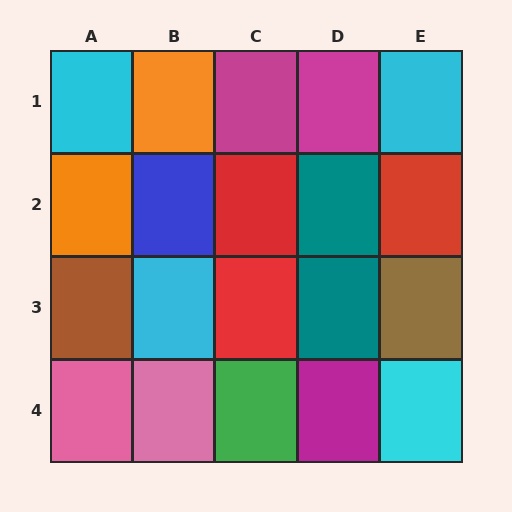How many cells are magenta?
3 cells are magenta.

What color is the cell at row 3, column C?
Red.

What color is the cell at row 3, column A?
Brown.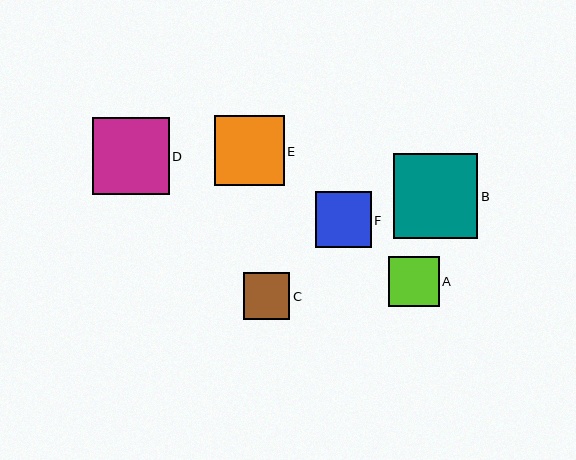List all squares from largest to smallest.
From largest to smallest: B, D, E, F, A, C.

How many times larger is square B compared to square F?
Square B is approximately 1.5 times the size of square F.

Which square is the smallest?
Square C is the smallest with a size of approximately 47 pixels.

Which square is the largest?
Square B is the largest with a size of approximately 85 pixels.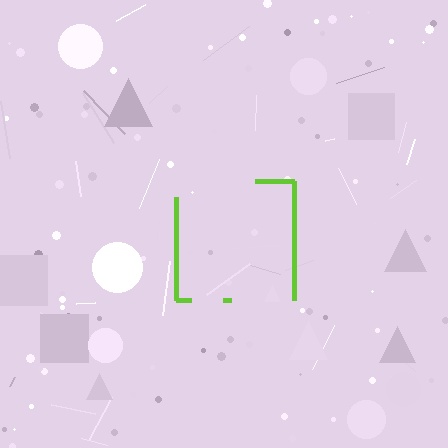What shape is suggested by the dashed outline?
The dashed outline suggests a square.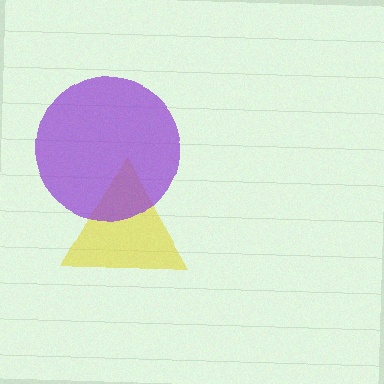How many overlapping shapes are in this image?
There are 2 overlapping shapes in the image.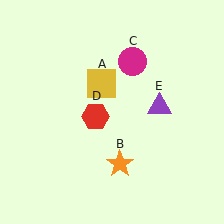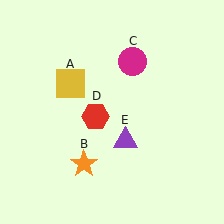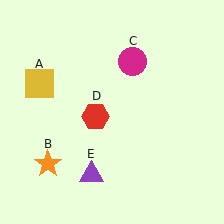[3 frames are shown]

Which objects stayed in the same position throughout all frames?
Magenta circle (object C) and red hexagon (object D) remained stationary.